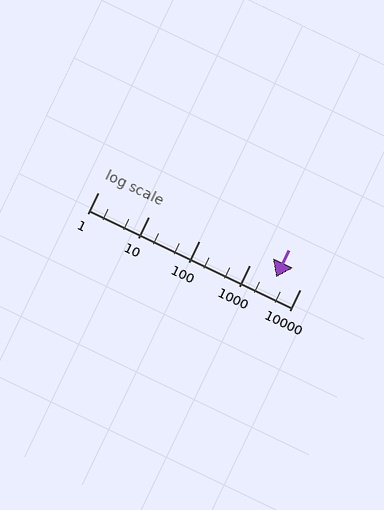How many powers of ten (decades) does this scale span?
The scale spans 4 decades, from 1 to 10000.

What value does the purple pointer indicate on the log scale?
The pointer indicates approximately 3300.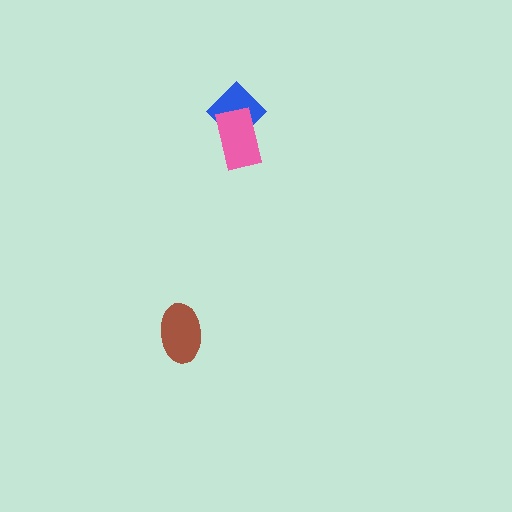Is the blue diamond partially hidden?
Yes, it is partially covered by another shape.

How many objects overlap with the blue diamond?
1 object overlaps with the blue diamond.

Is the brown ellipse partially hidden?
No, no other shape covers it.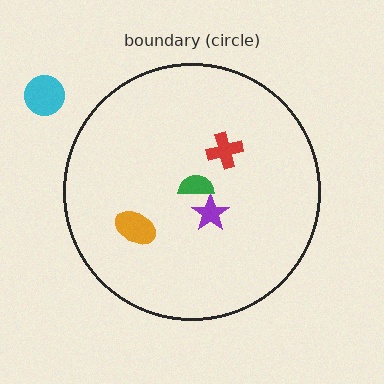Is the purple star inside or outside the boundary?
Inside.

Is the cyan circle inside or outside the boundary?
Outside.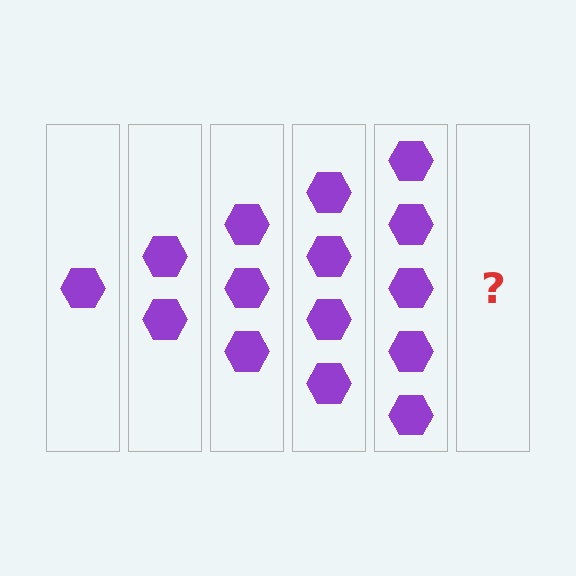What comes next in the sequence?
The next element should be 6 hexagons.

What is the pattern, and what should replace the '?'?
The pattern is that each step adds one more hexagon. The '?' should be 6 hexagons.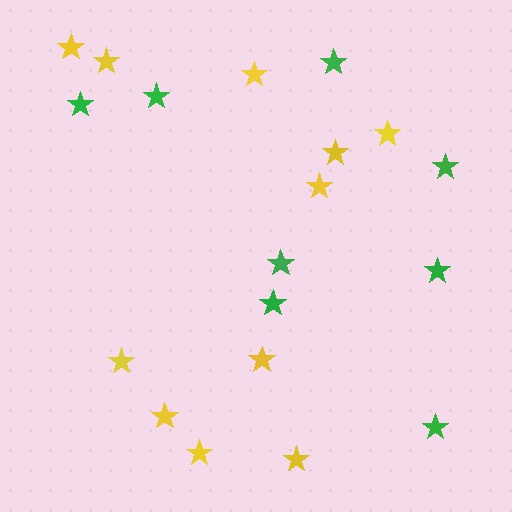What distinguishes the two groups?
There are 2 groups: one group of green stars (8) and one group of yellow stars (11).